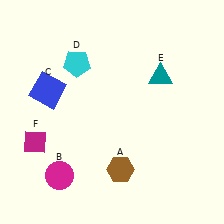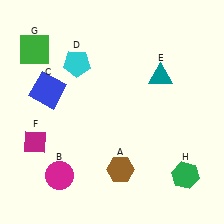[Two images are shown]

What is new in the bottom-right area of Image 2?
A green hexagon (H) was added in the bottom-right area of Image 2.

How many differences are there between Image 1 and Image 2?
There are 2 differences between the two images.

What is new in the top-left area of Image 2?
A green square (G) was added in the top-left area of Image 2.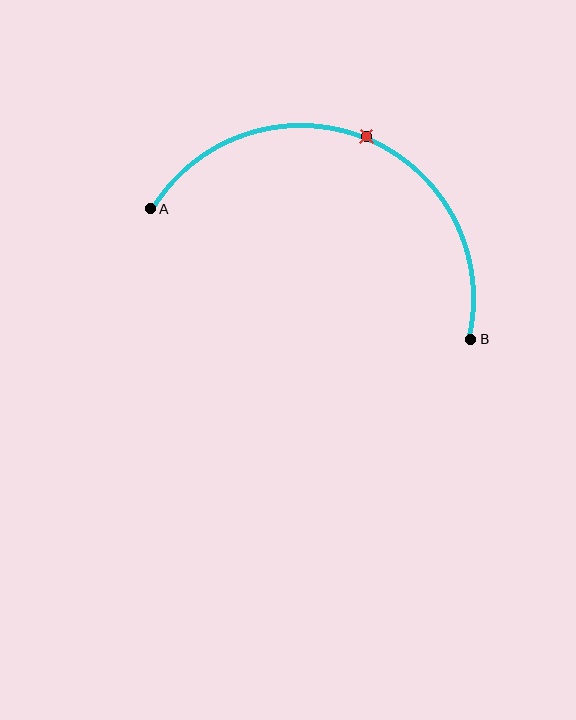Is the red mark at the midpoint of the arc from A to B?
Yes. The red mark lies on the arc at equal arc-length from both A and B — it is the arc midpoint.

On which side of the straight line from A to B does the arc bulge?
The arc bulges above the straight line connecting A and B.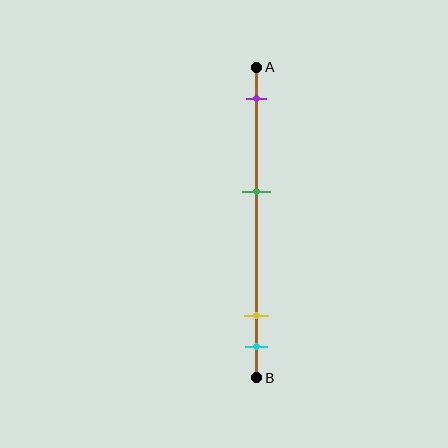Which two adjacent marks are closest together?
The yellow and cyan marks are the closest adjacent pair.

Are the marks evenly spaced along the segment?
No, the marks are not evenly spaced.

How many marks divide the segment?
There are 4 marks dividing the segment.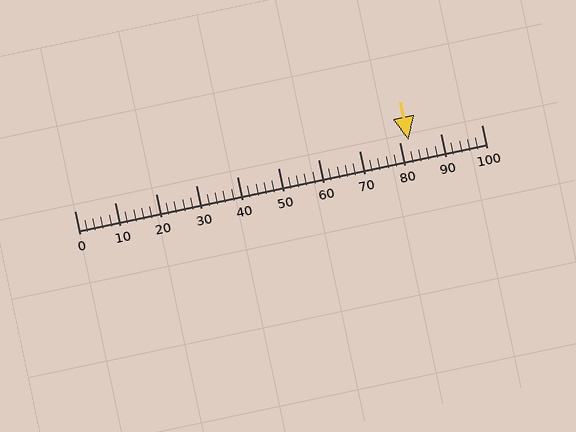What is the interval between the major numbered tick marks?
The major tick marks are spaced 10 units apart.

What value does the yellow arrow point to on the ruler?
The yellow arrow points to approximately 82.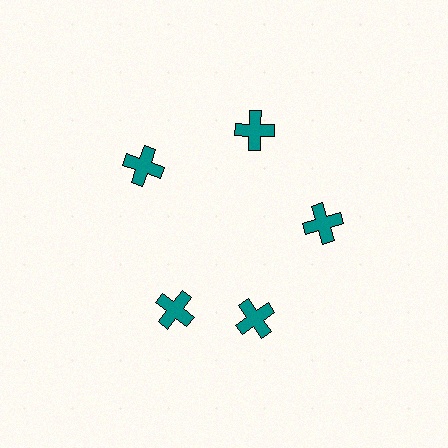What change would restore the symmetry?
The symmetry would be restored by rotating it back into even spacing with its neighbors so that all 5 crosses sit at equal angles and equal distance from the center.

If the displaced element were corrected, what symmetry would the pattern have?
It would have 5-fold rotational symmetry — the pattern would map onto itself every 72 degrees.